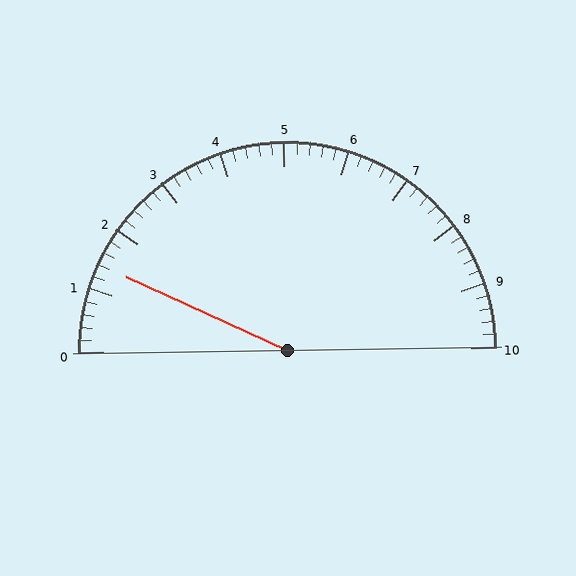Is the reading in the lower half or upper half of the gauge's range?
The reading is in the lower half of the range (0 to 10).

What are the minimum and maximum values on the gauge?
The gauge ranges from 0 to 10.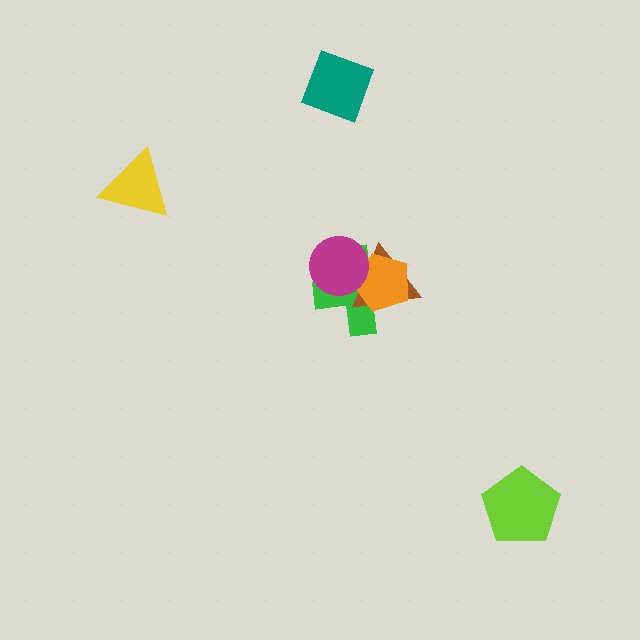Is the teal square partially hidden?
No, no other shape covers it.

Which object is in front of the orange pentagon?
The magenta circle is in front of the orange pentagon.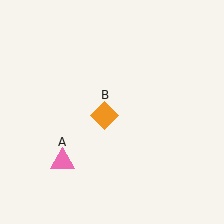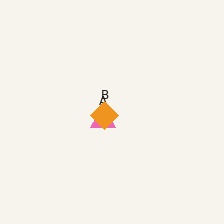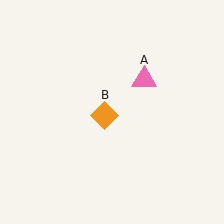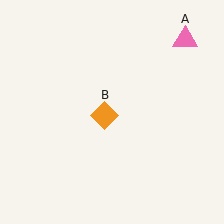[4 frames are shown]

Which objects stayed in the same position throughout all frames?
Orange diamond (object B) remained stationary.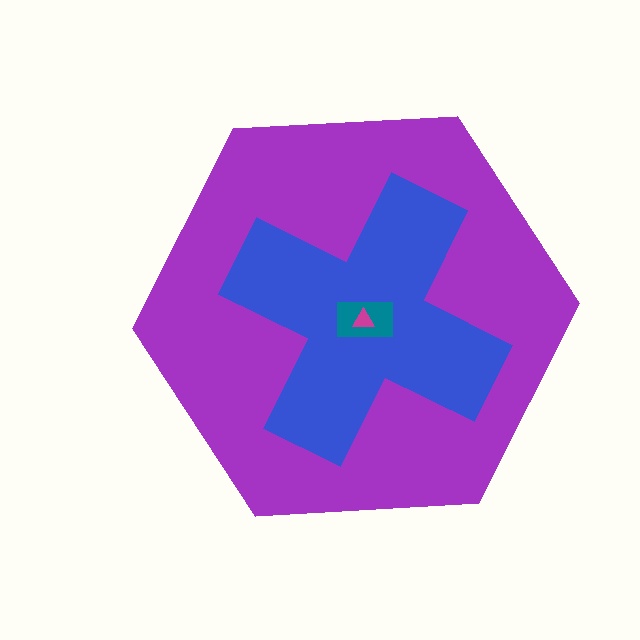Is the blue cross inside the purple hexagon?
Yes.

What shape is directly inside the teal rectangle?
The magenta triangle.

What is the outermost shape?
The purple hexagon.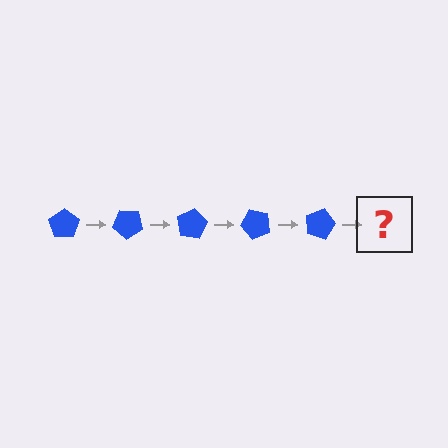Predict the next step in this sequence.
The next step is a blue pentagon rotated 200 degrees.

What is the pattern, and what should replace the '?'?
The pattern is that the pentagon rotates 40 degrees each step. The '?' should be a blue pentagon rotated 200 degrees.